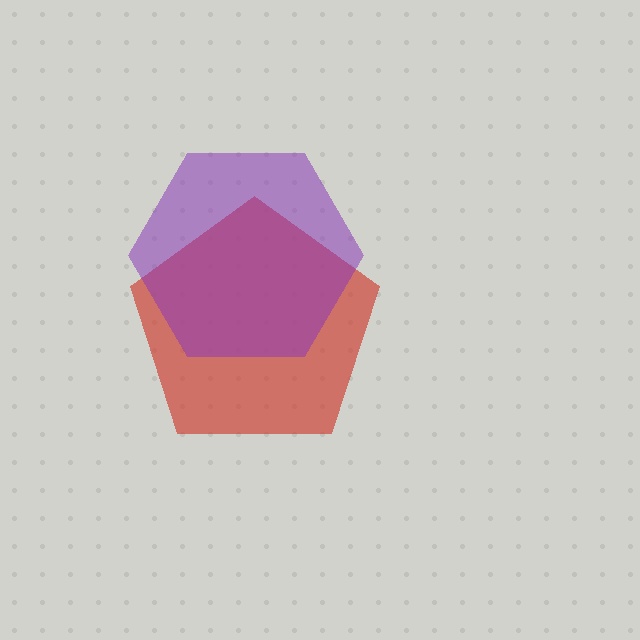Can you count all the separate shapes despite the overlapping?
Yes, there are 2 separate shapes.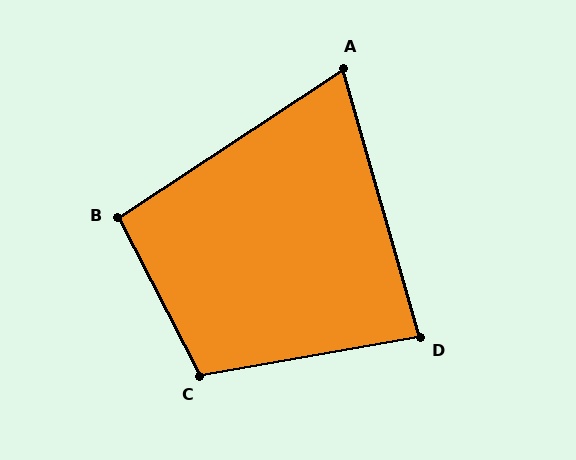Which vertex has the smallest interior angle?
A, at approximately 73 degrees.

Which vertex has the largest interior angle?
C, at approximately 107 degrees.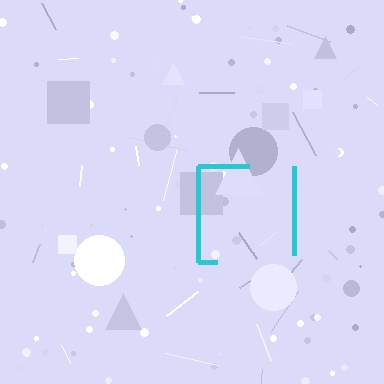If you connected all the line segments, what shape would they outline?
They would outline a square.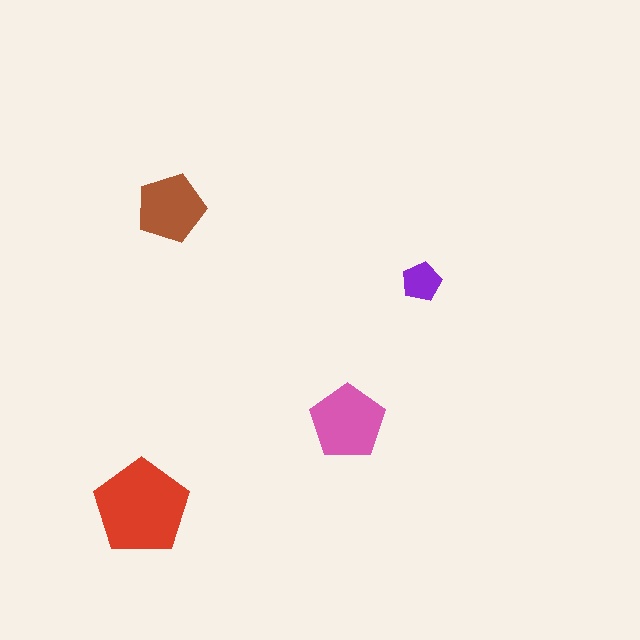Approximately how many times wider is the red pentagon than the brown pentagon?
About 1.5 times wider.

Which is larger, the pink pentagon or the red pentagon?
The red one.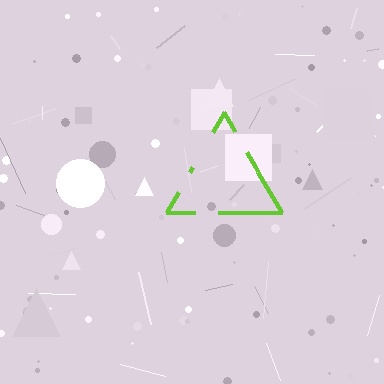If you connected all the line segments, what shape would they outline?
They would outline a triangle.